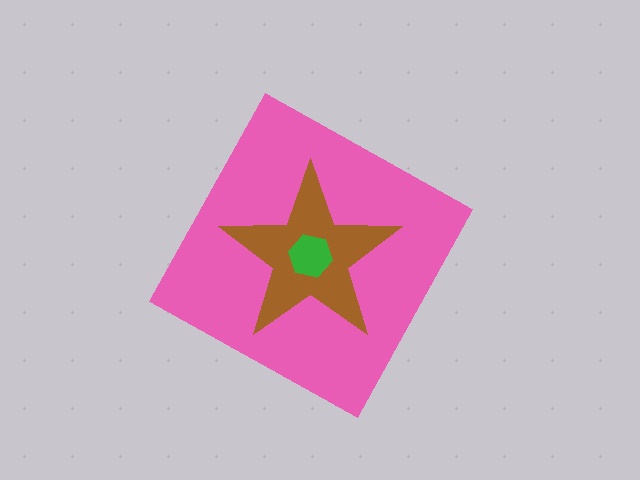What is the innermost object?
The green hexagon.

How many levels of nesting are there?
3.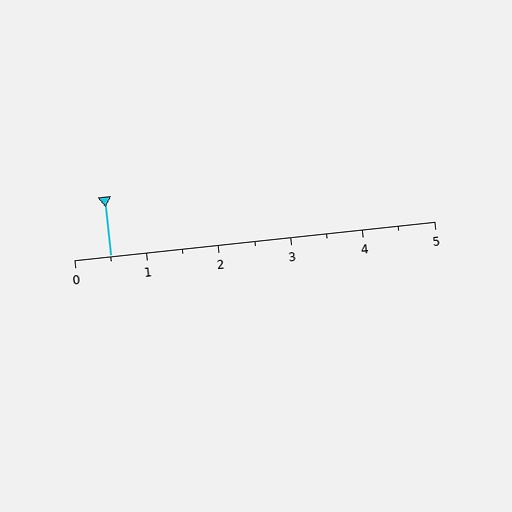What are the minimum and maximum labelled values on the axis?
The axis runs from 0 to 5.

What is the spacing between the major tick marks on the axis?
The major ticks are spaced 1 apart.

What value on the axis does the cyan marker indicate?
The marker indicates approximately 0.5.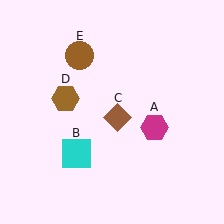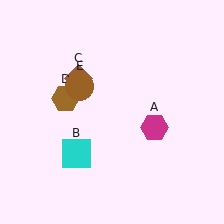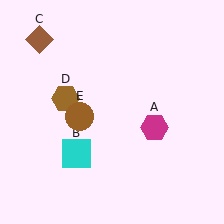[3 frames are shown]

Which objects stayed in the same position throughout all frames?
Magenta hexagon (object A) and cyan square (object B) and brown hexagon (object D) remained stationary.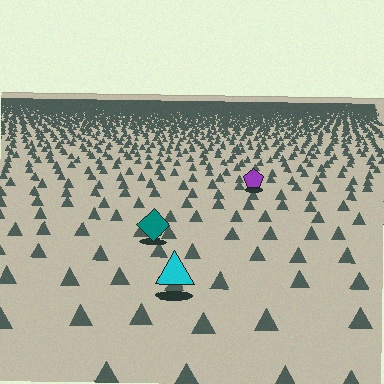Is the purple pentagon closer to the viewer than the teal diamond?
No. The teal diamond is closer — you can tell from the texture gradient: the ground texture is coarser near it.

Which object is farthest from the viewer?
The purple pentagon is farthest from the viewer. It appears smaller and the ground texture around it is denser.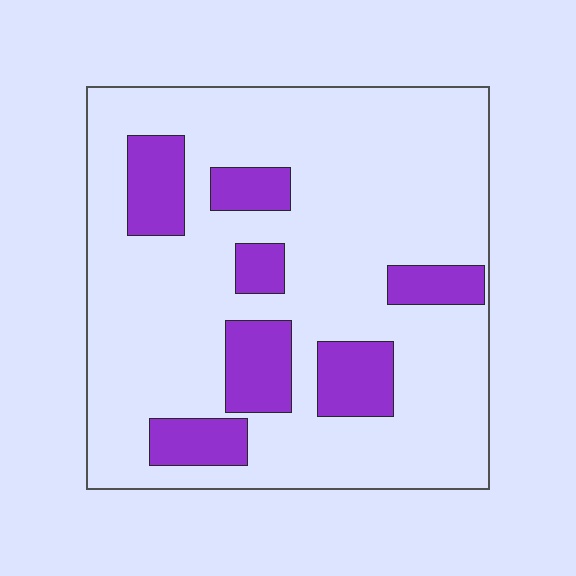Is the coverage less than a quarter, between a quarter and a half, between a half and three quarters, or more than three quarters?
Less than a quarter.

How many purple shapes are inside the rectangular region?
7.